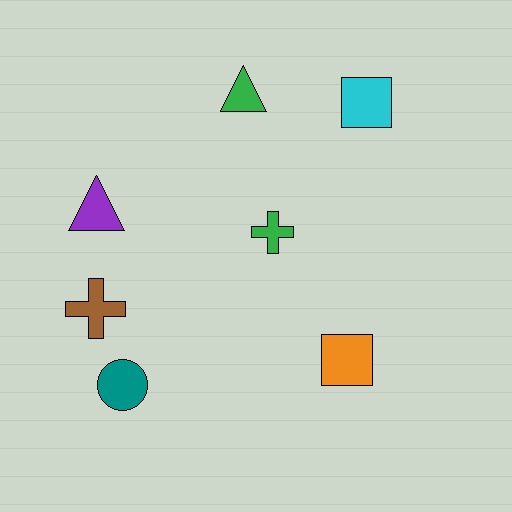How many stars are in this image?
There are no stars.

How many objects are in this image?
There are 7 objects.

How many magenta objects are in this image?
There are no magenta objects.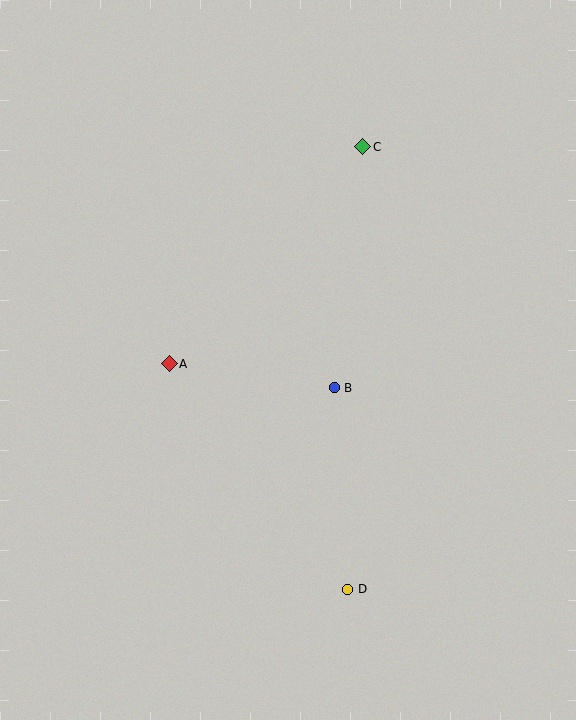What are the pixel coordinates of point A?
Point A is at (169, 364).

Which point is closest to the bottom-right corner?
Point D is closest to the bottom-right corner.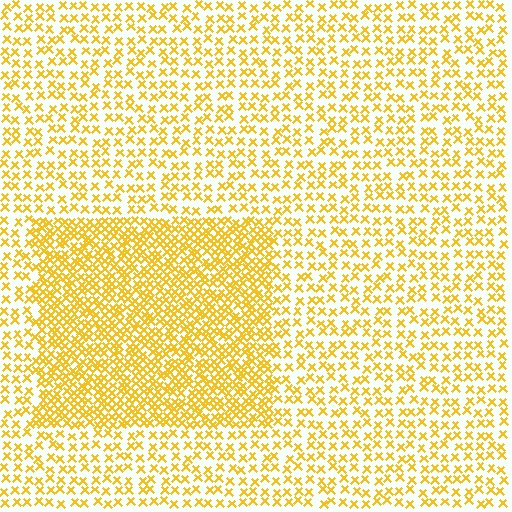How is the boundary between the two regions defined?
The boundary is defined by a change in element density (approximately 2.1x ratio). All elements are the same color, size, and shape.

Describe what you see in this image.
The image contains small yellow elements arranged at two different densities. A rectangle-shaped region is visible where the elements are more densely packed than the surrounding area.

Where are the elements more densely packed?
The elements are more densely packed inside the rectangle boundary.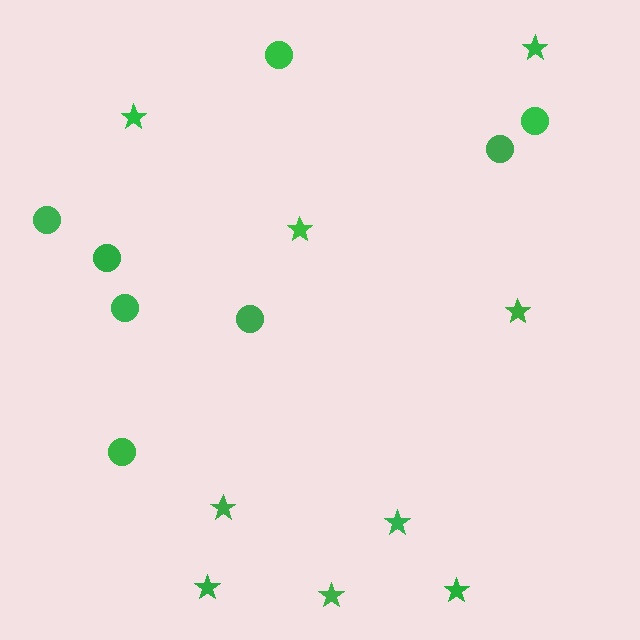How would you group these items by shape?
There are 2 groups: one group of circles (8) and one group of stars (9).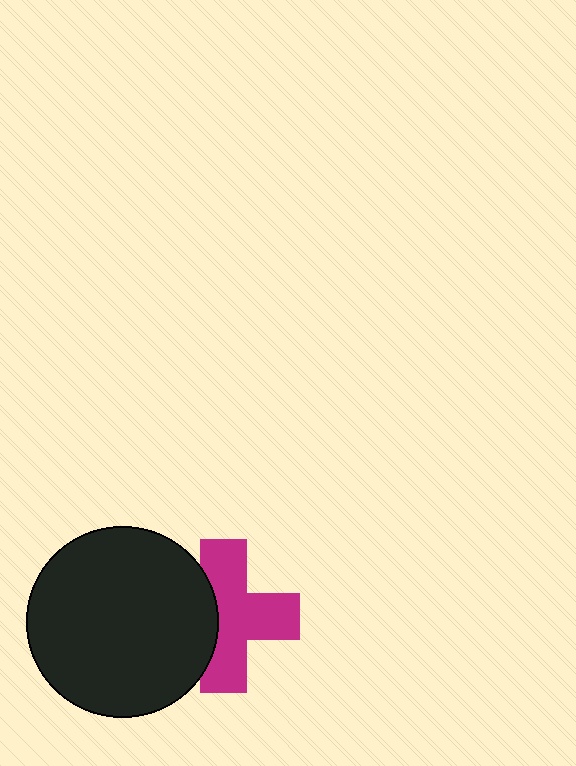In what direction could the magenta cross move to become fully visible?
The magenta cross could move right. That would shift it out from behind the black circle entirely.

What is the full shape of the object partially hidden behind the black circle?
The partially hidden object is a magenta cross.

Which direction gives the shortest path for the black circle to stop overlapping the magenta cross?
Moving left gives the shortest separation.